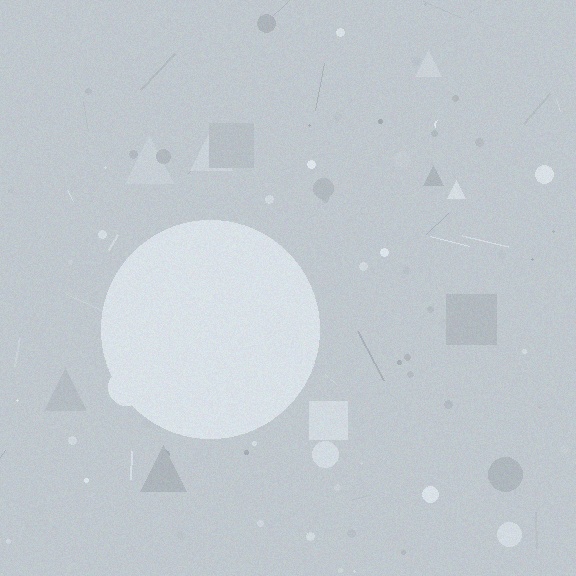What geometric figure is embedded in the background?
A circle is embedded in the background.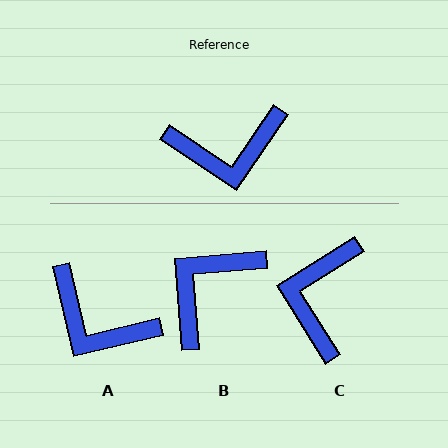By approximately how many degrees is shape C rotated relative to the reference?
Approximately 114 degrees clockwise.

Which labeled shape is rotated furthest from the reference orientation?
B, about 141 degrees away.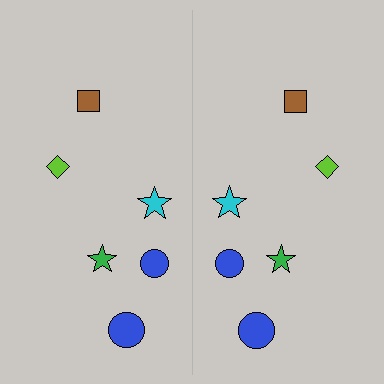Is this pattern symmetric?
Yes, this pattern has bilateral (reflection) symmetry.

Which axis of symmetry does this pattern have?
The pattern has a vertical axis of symmetry running through the center of the image.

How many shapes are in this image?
There are 12 shapes in this image.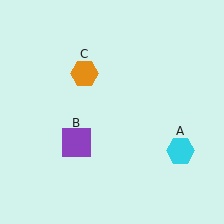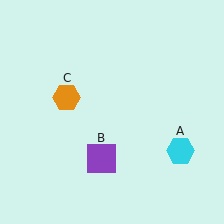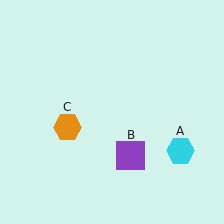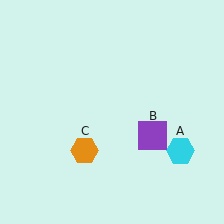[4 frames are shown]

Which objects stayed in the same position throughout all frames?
Cyan hexagon (object A) remained stationary.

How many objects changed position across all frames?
2 objects changed position: purple square (object B), orange hexagon (object C).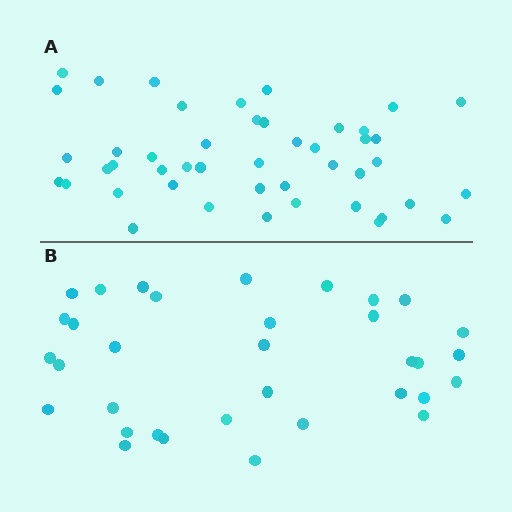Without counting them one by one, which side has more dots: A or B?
Region A (the top region) has more dots.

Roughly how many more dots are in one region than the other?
Region A has roughly 12 or so more dots than region B.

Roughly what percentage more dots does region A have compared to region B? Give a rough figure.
About 35% more.